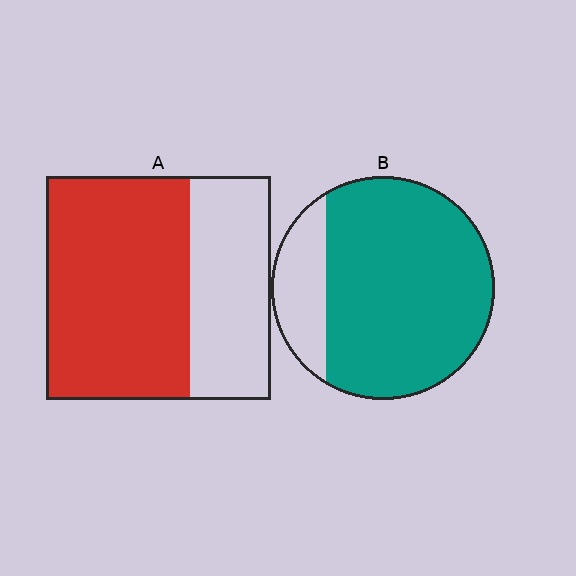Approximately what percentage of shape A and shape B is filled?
A is approximately 65% and B is approximately 80%.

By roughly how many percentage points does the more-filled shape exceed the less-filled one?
By roughly 15 percentage points (B over A).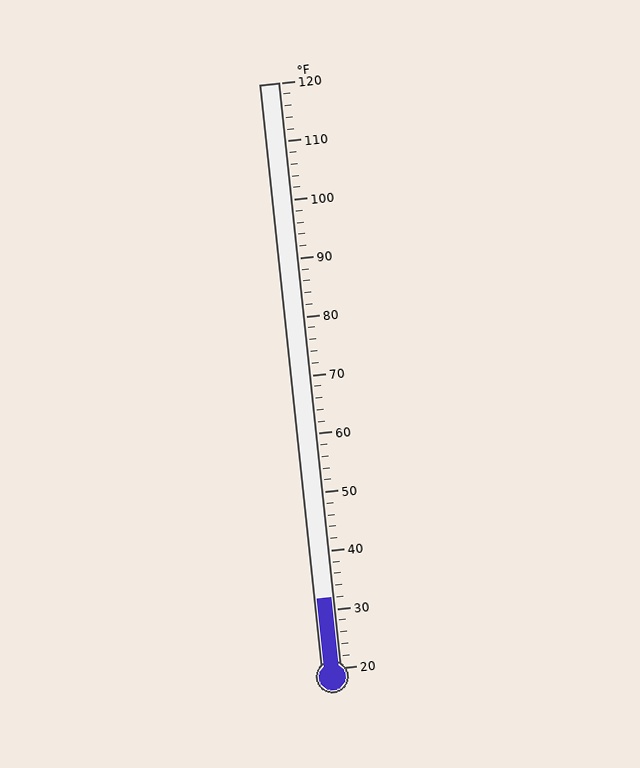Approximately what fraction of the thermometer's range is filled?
The thermometer is filled to approximately 10% of its range.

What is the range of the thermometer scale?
The thermometer scale ranges from 20°F to 120°F.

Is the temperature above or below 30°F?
The temperature is above 30°F.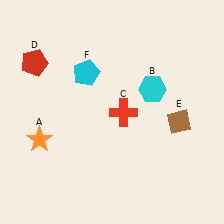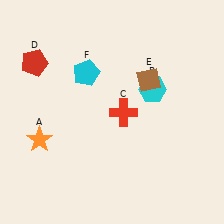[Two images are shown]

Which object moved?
The brown diamond (E) moved up.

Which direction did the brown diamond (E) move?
The brown diamond (E) moved up.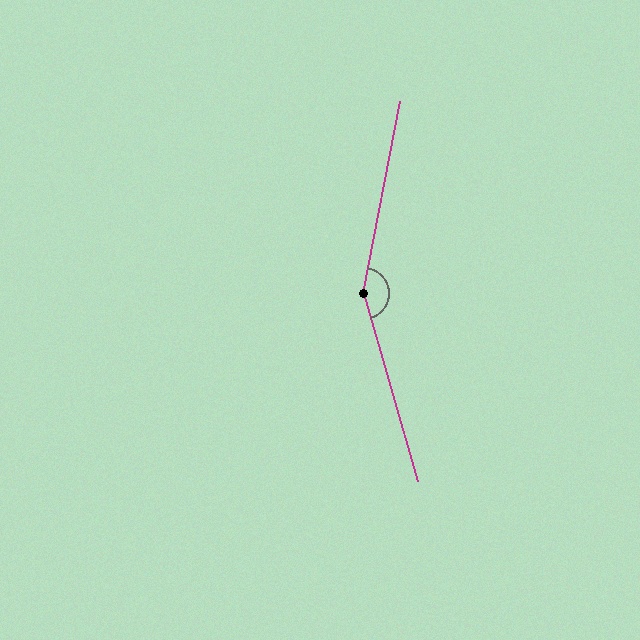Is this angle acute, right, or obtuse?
It is obtuse.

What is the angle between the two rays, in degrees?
Approximately 153 degrees.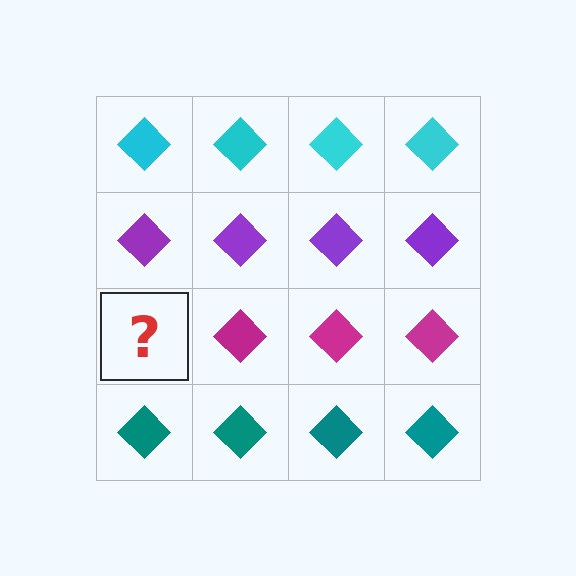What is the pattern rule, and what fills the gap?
The rule is that each row has a consistent color. The gap should be filled with a magenta diamond.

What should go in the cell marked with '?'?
The missing cell should contain a magenta diamond.